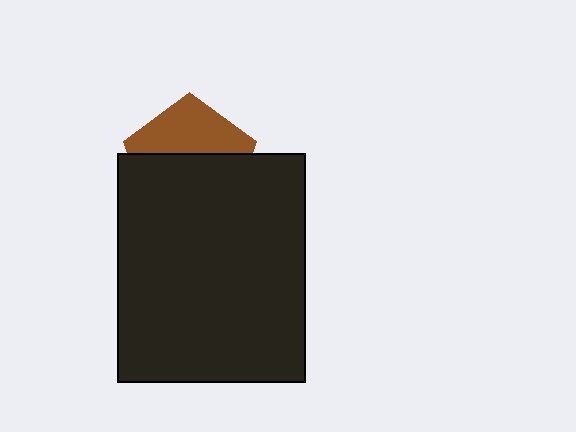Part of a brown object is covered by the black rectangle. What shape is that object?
It is a pentagon.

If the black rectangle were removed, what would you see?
You would see the complete brown pentagon.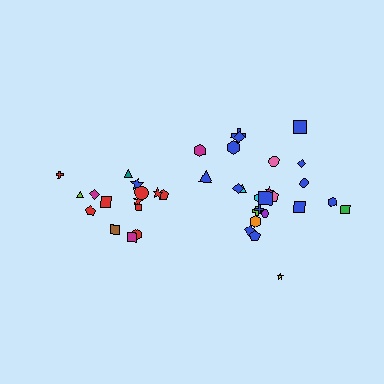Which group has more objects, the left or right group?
The right group.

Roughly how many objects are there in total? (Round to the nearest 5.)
Roughly 40 objects in total.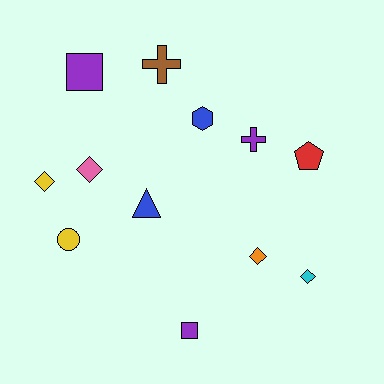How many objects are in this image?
There are 12 objects.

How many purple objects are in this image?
There are 3 purple objects.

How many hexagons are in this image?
There is 1 hexagon.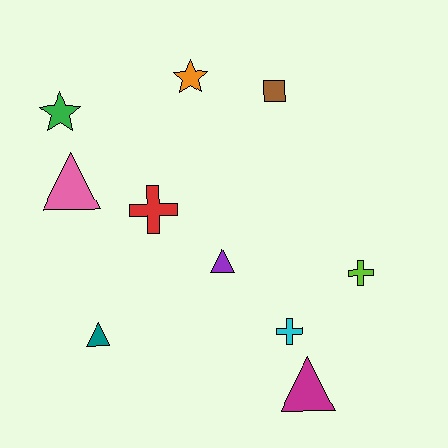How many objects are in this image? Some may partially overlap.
There are 10 objects.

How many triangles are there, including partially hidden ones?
There are 4 triangles.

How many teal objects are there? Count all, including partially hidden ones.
There is 1 teal object.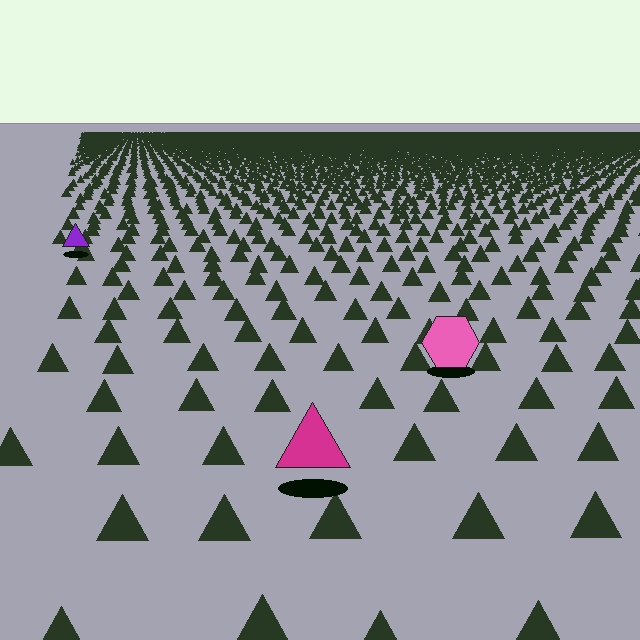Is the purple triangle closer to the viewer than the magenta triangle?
No. The magenta triangle is closer — you can tell from the texture gradient: the ground texture is coarser near it.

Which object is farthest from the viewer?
The purple triangle is farthest from the viewer. It appears smaller and the ground texture around it is denser.